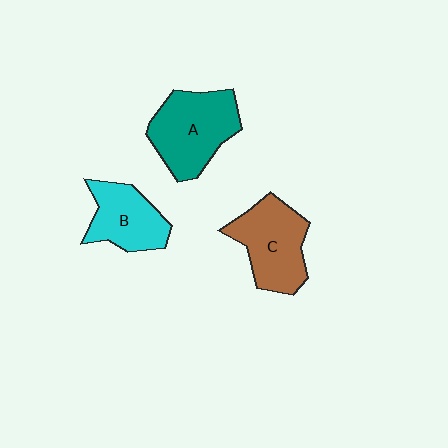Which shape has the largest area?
Shape A (teal).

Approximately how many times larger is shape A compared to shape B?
Approximately 1.4 times.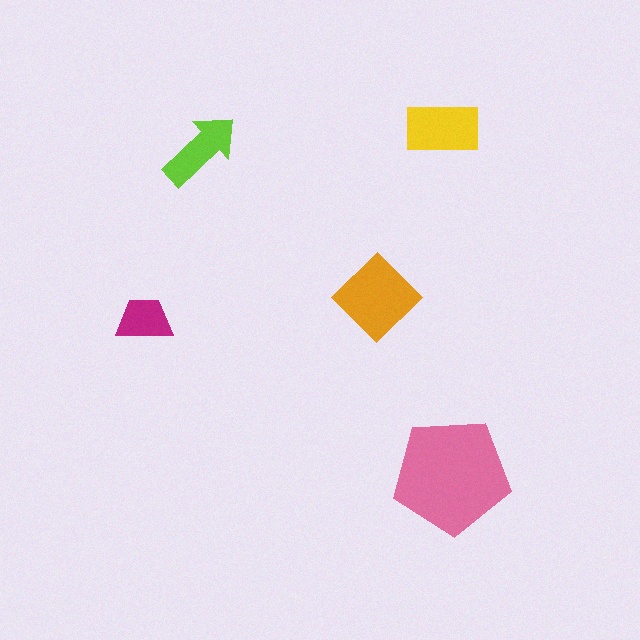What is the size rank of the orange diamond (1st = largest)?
2nd.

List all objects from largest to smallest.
The pink pentagon, the orange diamond, the yellow rectangle, the lime arrow, the magenta trapezoid.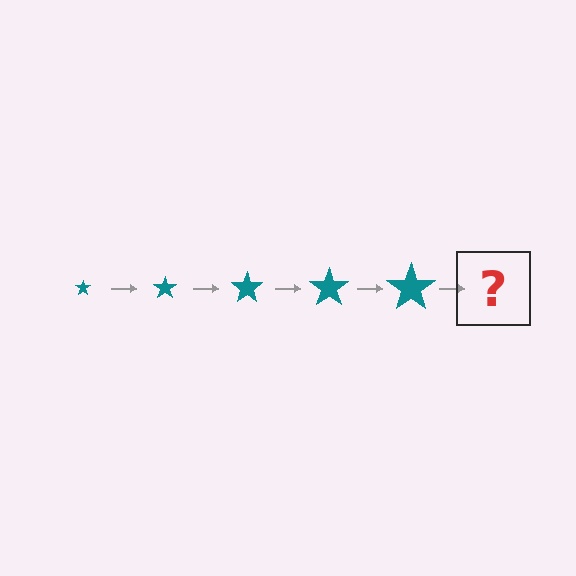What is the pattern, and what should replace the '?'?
The pattern is that the star gets progressively larger each step. The '?' should be a teal star, larger than the previous one.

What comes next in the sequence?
The next element should be a teal star, larger than the previous one.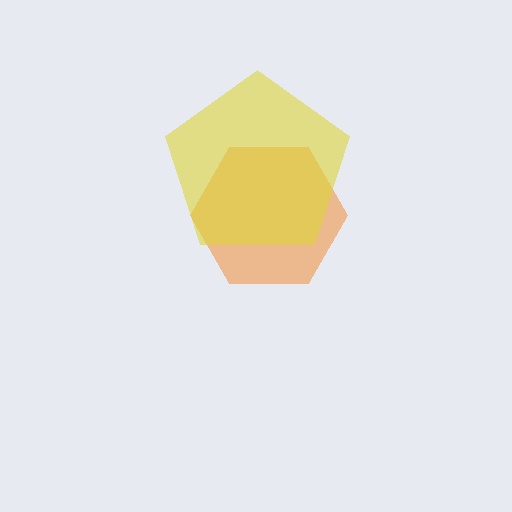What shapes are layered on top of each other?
The layered shapes are: an orange hexagon, a yellow pentagon.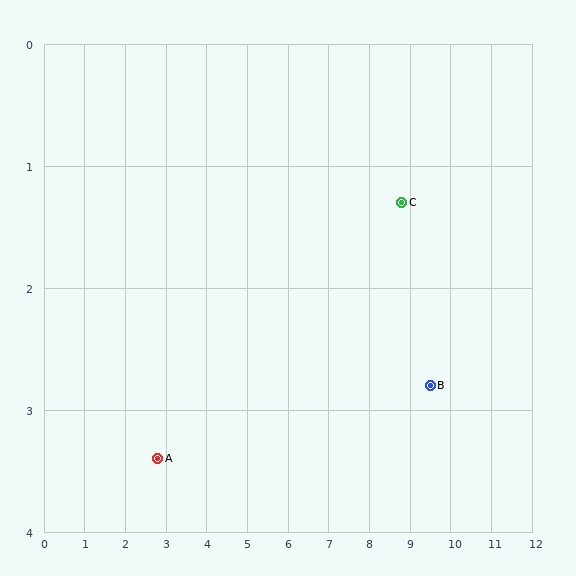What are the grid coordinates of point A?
Point A is at approximately (2.8, 3.4).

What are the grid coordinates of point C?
Point C is at approximately (8.8, 1.3).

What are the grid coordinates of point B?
Point B is at approximately (9.5, 2.8).